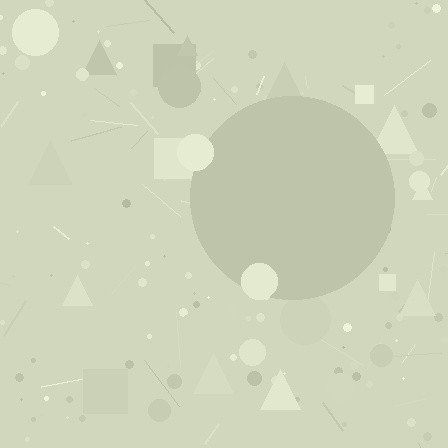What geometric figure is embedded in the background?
A circle is embedded in the background.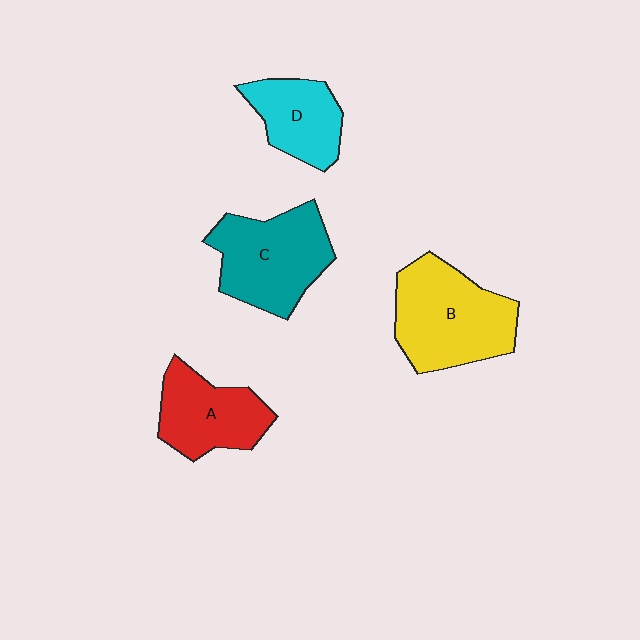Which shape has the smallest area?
Shape D (cyan).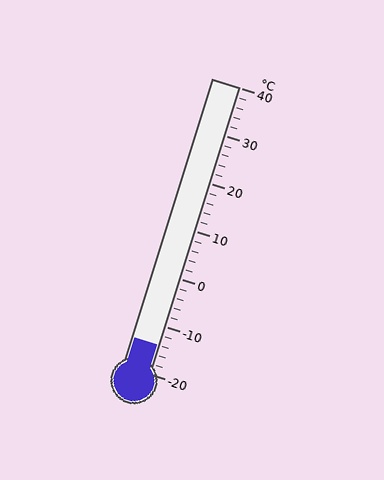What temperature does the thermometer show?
The thermometer shows approximately -14°C.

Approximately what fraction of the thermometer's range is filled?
The thermometer is filled to approximately 10% of its range.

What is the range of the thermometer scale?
The thermometer scale ranges from -20°C to 40°C.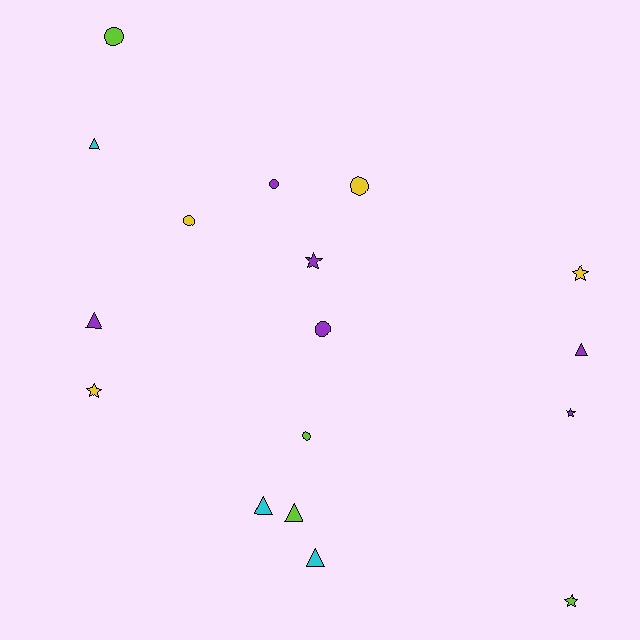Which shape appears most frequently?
Circle, with 6 objects.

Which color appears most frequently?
Purple, with 6 objects.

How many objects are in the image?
There are 17 objects.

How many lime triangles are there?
There is 1 lime triangle.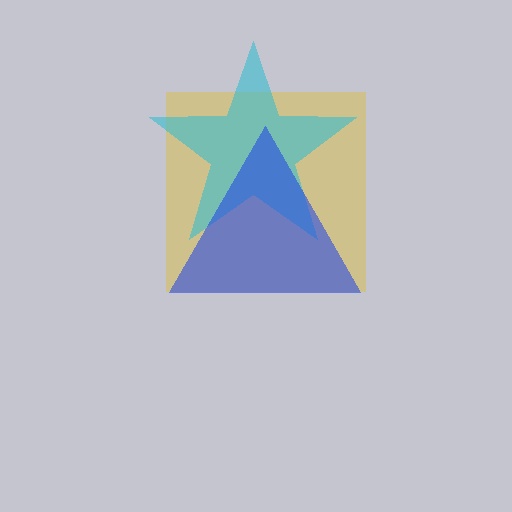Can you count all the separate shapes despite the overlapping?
Yes, there are 3 separate shapes.